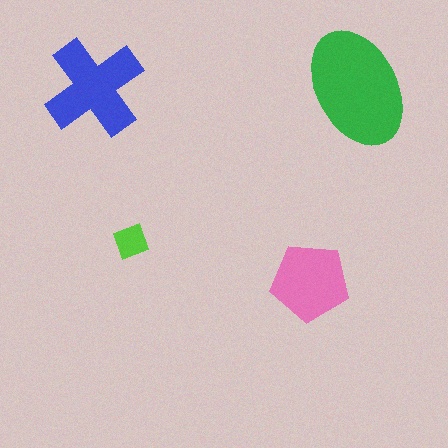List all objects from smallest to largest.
The lime diamond, the pink pentagon, the blue cross, the green ellipse.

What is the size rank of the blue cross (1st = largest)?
2nd.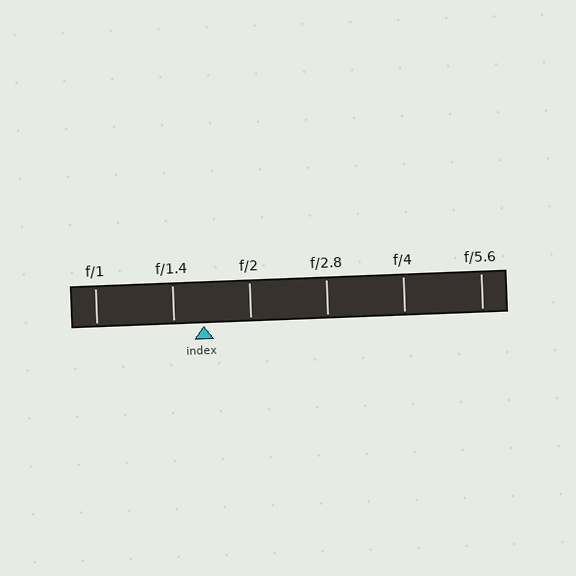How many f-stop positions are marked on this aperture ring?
There are 6 f-stop positions marked.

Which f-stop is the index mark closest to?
The index mark is closest to f/1.4.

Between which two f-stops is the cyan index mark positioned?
The index mark is between f/1.4 and f/2.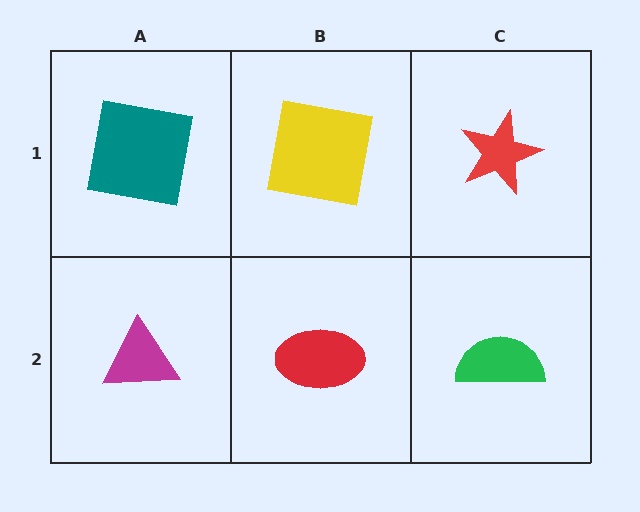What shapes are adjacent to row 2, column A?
A teal square (row 1, column A), a red ellipse (row 2, column B).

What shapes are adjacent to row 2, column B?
A yellow square (row 1, column B), a magenta triangle (row 2, column A), a green semicircle (row 2, column C).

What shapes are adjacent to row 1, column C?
A green semicircle (row 2, column C), a yellow square (row 1, column B).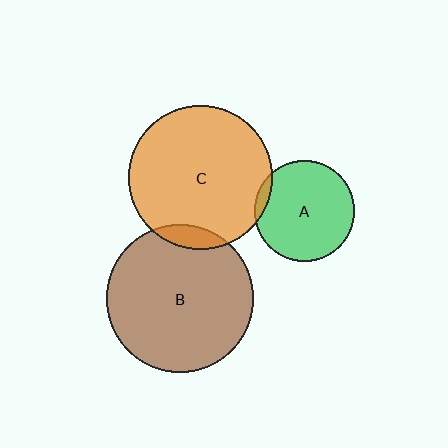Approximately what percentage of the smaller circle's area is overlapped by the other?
Approximately 5%.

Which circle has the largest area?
Circle B (brown).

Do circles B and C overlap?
Yes.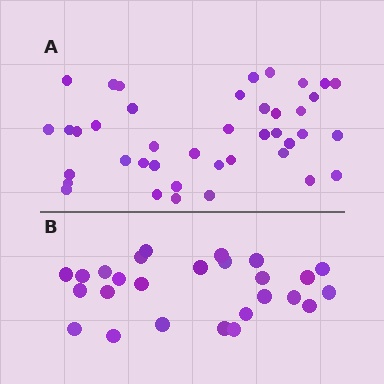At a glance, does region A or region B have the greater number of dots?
Region A (the top region) has more dots.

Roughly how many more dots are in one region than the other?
Region A has approximately 15 more dots than region B.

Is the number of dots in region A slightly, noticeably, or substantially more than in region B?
Region A has substantially more. The ratio is roughly 1.6 to 1.